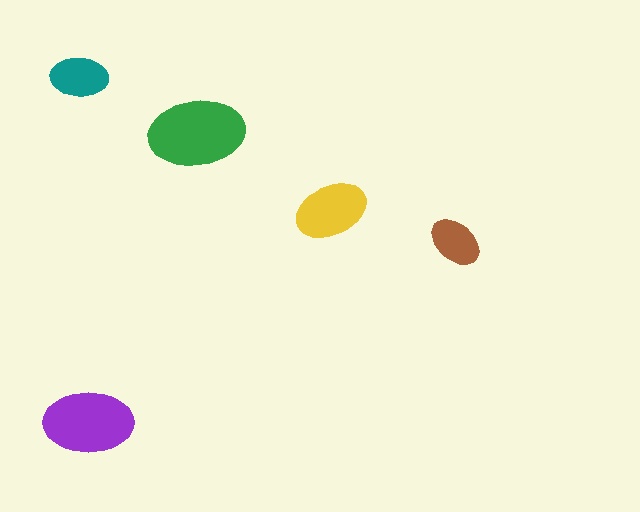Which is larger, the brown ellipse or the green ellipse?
The green one.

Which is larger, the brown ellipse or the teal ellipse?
The teal one.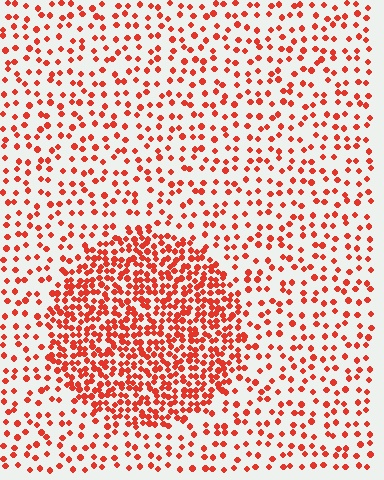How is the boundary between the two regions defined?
The boundary is defined by a change in element density (approximately 2.5x ratio). All elements are the same color, size, and shape.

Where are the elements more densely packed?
The elements are more densely packed inside the circle boundary.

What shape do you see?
I see a circle.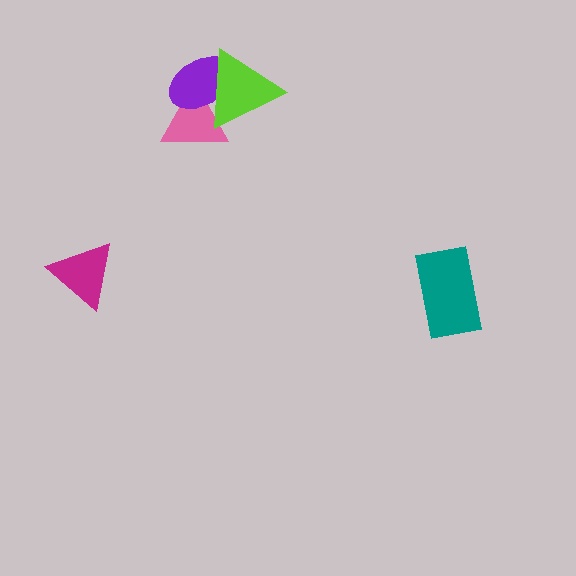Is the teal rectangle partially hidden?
No, no other shape covers it.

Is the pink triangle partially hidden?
Yes, it is partially covered by another shape.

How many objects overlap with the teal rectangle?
0 objects overlap with the teal rectangle.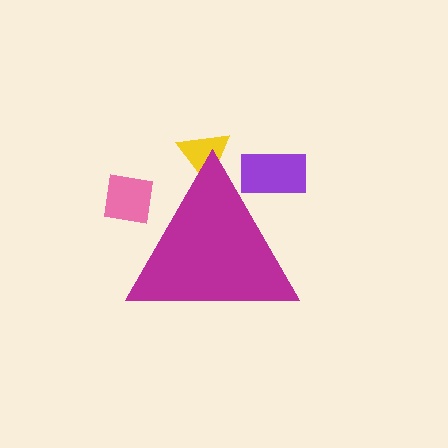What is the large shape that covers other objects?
A magenta triangle.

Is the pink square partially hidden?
Yes, the pink square is partially hidden behind the magenta triangle.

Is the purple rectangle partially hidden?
Yes, the purple rectangle is partially hidden behind the magenta triangle.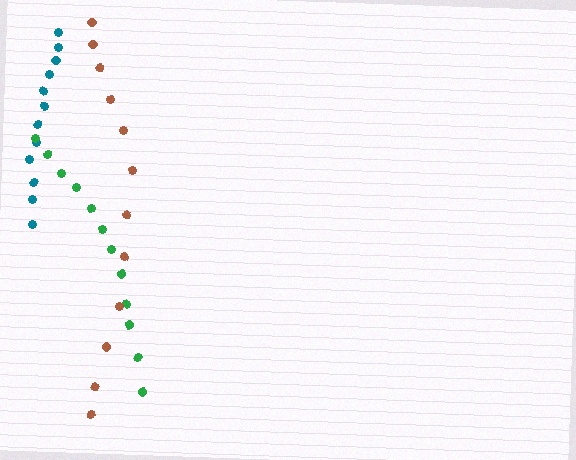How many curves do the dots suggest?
There are 3 distinct paths.